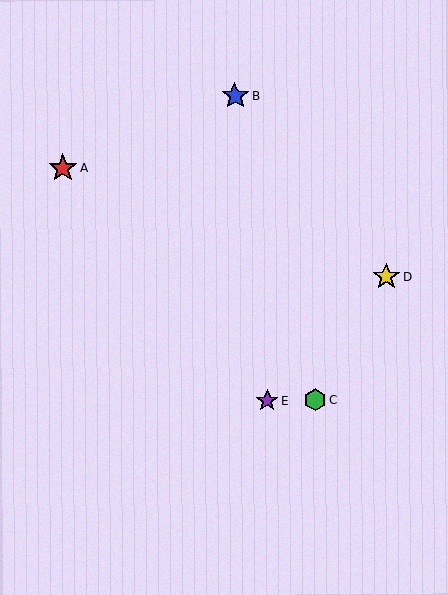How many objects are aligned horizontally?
2 objects (C, E) are aligned horizontally.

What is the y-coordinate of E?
Object E is at y≈400.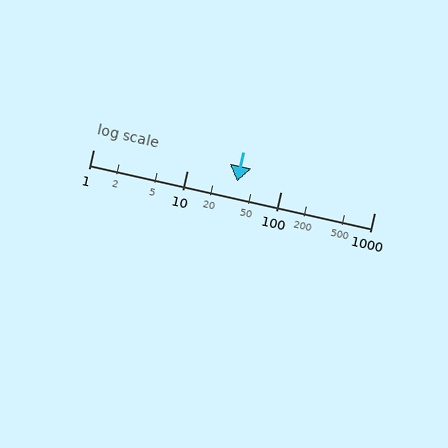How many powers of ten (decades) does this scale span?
The scale spans 3 decades, from 1 to 1000.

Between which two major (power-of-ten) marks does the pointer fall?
The pointer is between 10 and 100.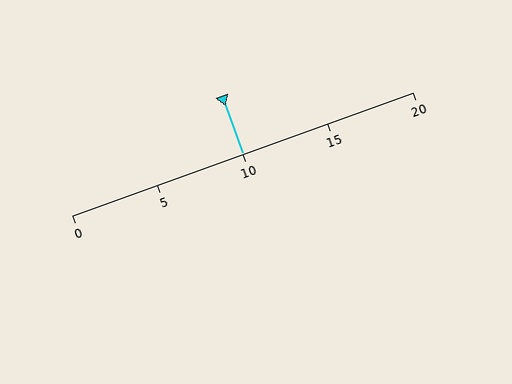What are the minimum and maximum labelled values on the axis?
The axis runs from 0 to 20.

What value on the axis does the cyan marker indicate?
The marker indicates approximately 10.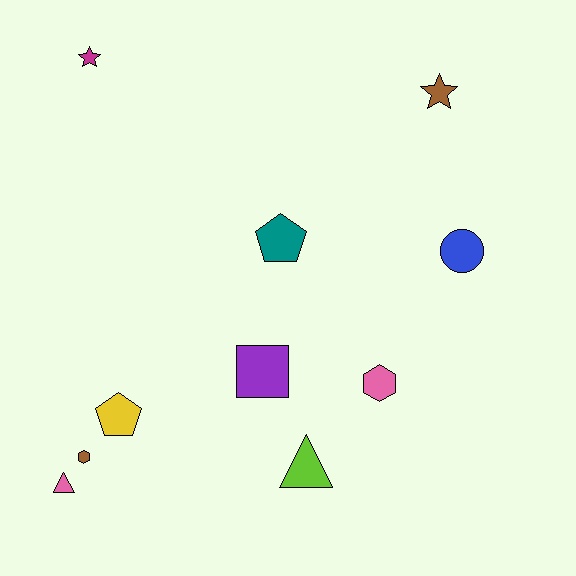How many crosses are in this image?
There are no crosses.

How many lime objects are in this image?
There is 1 lime object.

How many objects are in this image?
There are 10 objects.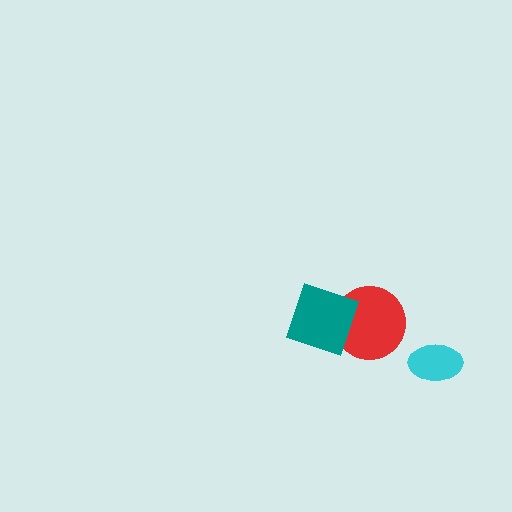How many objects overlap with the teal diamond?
1 object overlaps with the teal diamond.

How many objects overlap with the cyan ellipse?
0 objects overlap with the cyan ellipse.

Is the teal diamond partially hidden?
No, no other shape covers it.